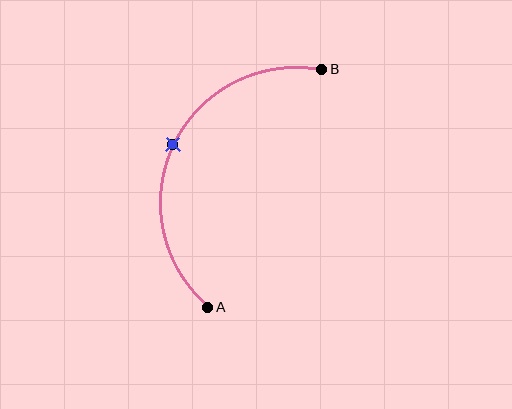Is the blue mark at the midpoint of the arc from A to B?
Yes. The blue mark lies on the arc at equal arc-length from both A and B — it is the arc midpoint.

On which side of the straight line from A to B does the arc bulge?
The arc bulges to the left of the straight line connecting A and B.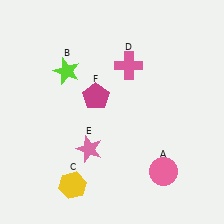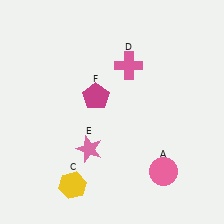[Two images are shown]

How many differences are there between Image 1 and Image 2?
There is 1 difference between the two images.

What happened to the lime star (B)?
The lime star (B) was removed in Image 2. It was in the top-left area of Image 1.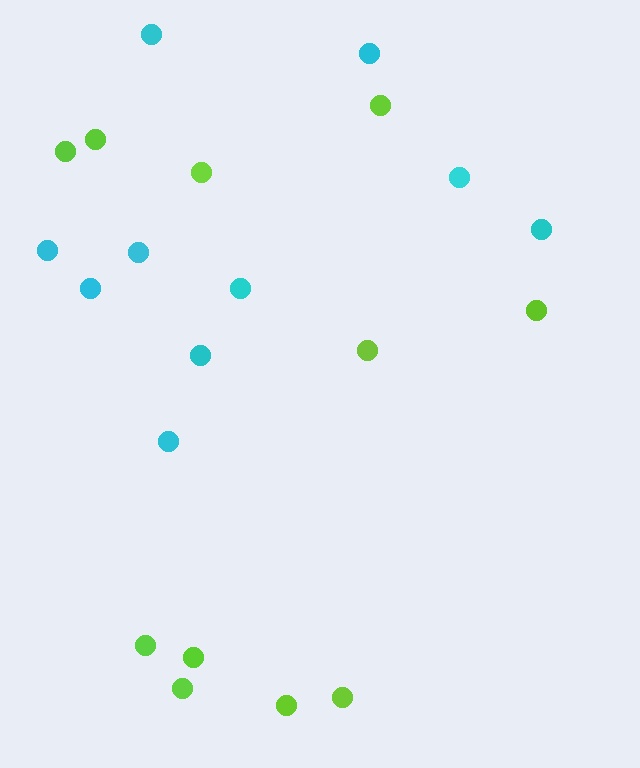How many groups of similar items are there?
There are 2 groups: one group of lime circles (11) and one group of cyan circles (10).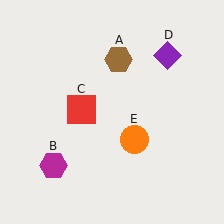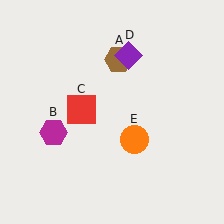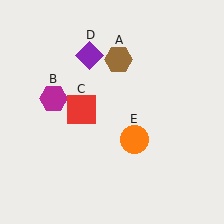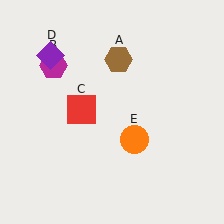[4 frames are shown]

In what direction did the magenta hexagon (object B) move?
The magenta hexagon (object B) moved up.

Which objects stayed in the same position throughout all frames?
Brown hexagon (object A) and red square (object C) and orange circle (object E) remained stationary.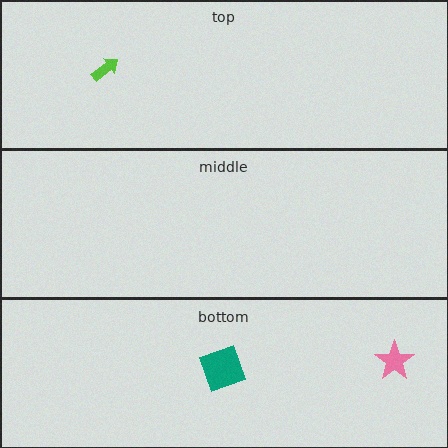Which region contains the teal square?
The bottom region.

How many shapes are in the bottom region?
2.